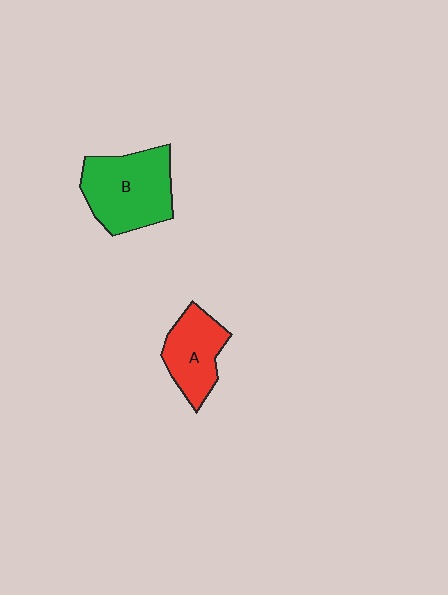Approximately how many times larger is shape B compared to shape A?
Approximately 1.5 times.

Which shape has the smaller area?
Shape A (red).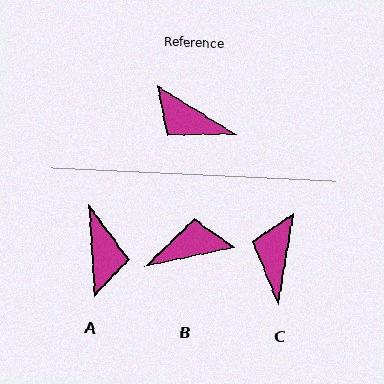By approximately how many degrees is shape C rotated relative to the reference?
Approximately 68 degrees clockwise.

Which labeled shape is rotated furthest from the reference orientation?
B, about 136 degrees away.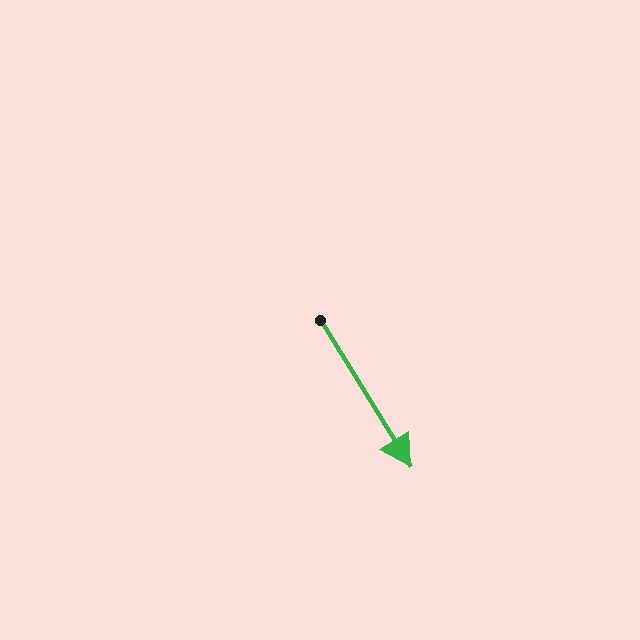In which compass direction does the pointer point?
Southeast.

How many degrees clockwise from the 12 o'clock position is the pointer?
Approximately 148 degrees.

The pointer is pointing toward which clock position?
Roughly 5 o'clock.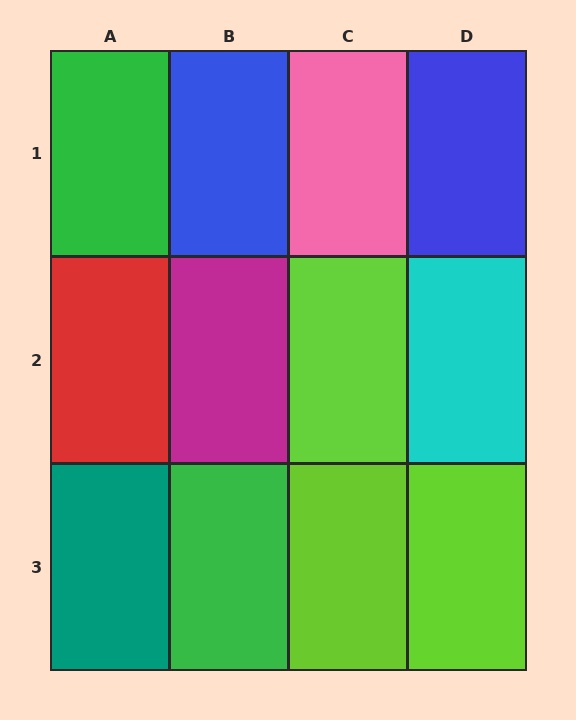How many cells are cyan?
1 cell is cyan.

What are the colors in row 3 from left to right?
Teal, green, lime, lime.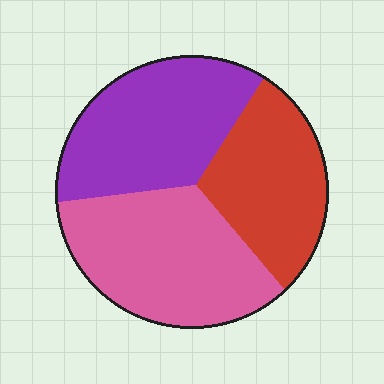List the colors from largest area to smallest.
From largest to smallest: pink, purple, red.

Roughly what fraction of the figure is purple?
Purple takes up about one third (1/3) of the figure.